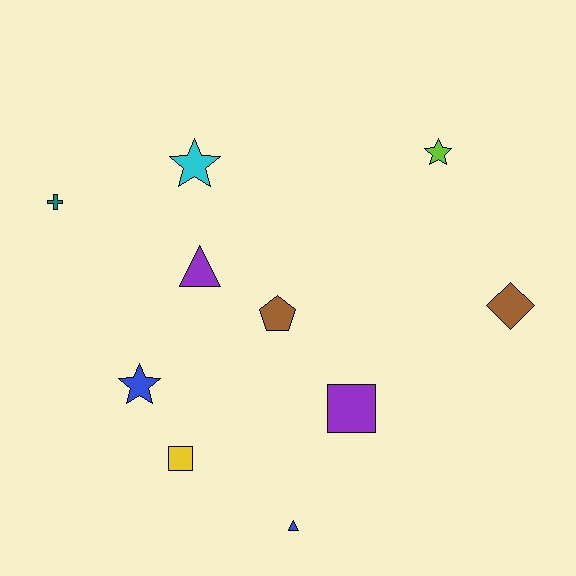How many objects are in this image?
There are 10 objects.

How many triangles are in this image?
There are 2 triangles.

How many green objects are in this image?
There are no green objects.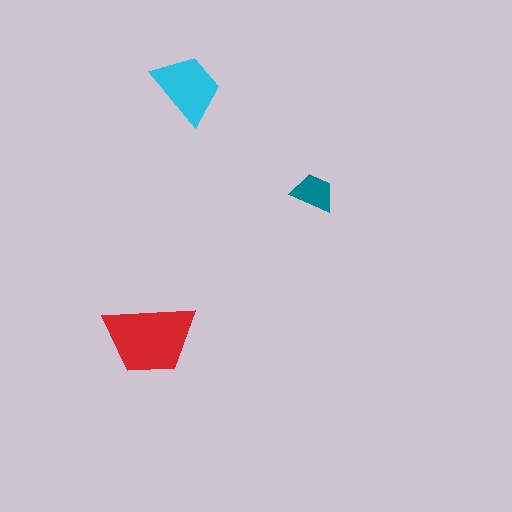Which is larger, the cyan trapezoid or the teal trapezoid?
The cyan one.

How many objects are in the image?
There are 3 objects in the image.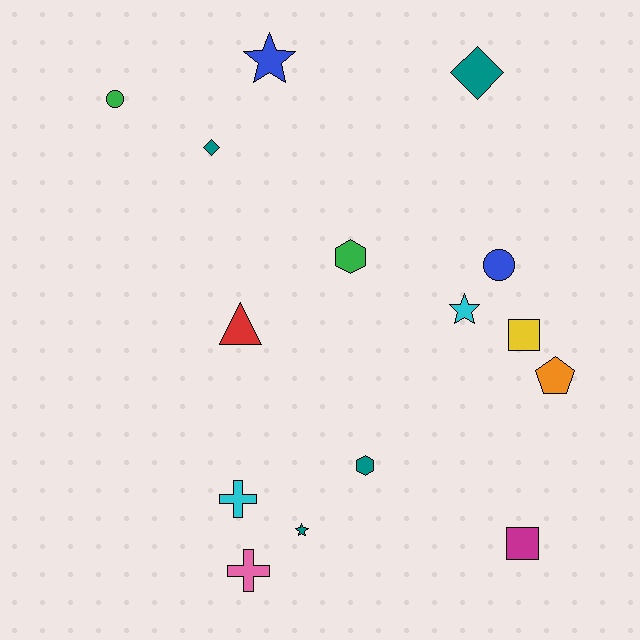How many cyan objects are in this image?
There are 2 cyan objects.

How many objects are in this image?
There are 15 objects.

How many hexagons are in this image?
There are 2 hexagons.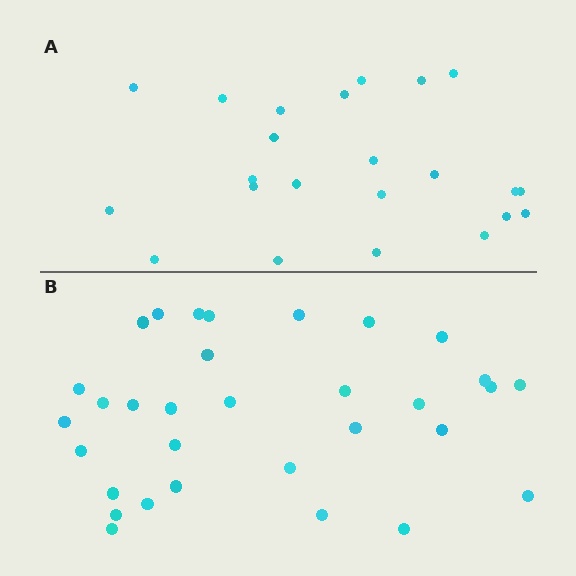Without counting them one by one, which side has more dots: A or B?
Region B (the bottom region) has more dots.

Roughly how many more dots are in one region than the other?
Region B has roughly 8 or so more dots than region A.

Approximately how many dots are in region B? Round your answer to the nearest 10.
About 30 dots. (The exact count is 32, which rounds to 30.)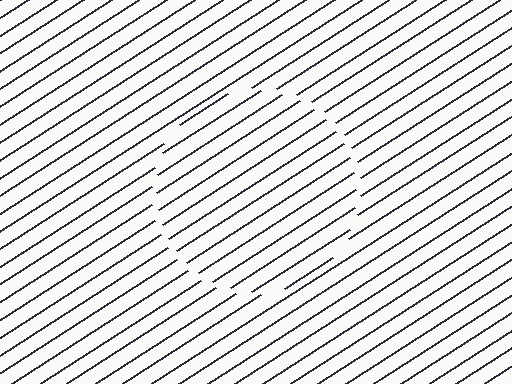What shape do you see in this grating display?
An illusory circle. The interior of the shape contains the same grating, shifted by half a period — the contour is defined by the phase discontinuity where line-ends from the inner and outer gratings abut.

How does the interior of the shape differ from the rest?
The interior of the shape contains the same grating, shifted by half a period — the contour is defined by the phase discontinuity where line-ends from the inner and outer gratings abut.